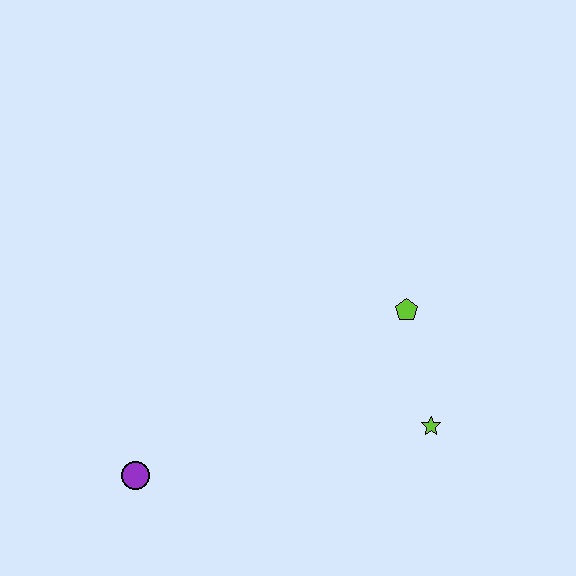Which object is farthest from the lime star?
The purple circle is farthest from the lime star.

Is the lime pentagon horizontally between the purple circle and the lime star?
Yes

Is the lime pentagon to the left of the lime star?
Yes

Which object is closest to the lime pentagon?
The lime star is closest to the lime pentagon.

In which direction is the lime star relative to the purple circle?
The lime star is to the right of the purple circle.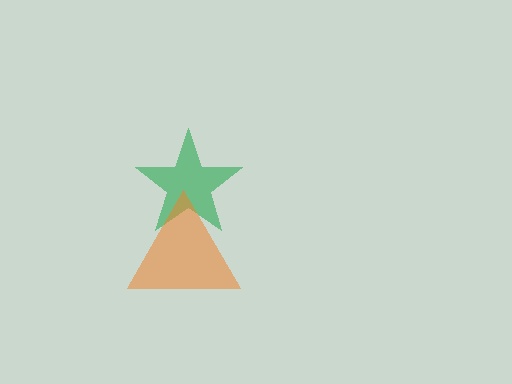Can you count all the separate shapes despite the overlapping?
Yes, there are 2 separate shapes.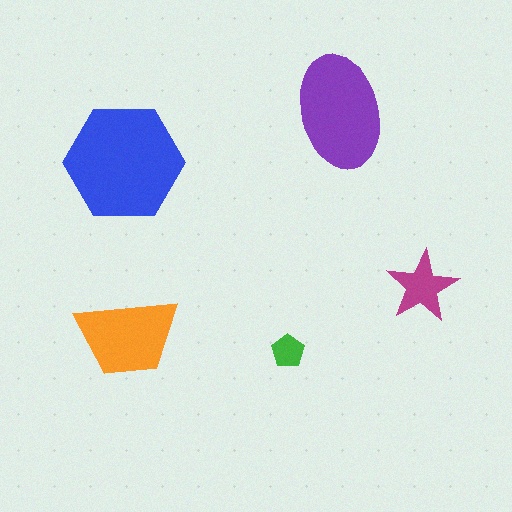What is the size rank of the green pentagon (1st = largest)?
5th.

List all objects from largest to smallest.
The blue hexagon, the purple ellipse, the orange trapezoid, the magenta star, the green pentagon.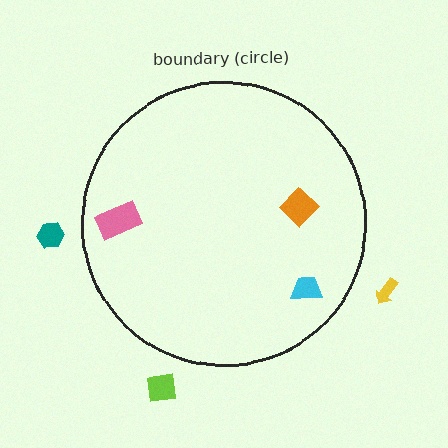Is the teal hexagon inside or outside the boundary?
Outside.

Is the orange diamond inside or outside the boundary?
Inside.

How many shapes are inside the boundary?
3 inside, 3 outside.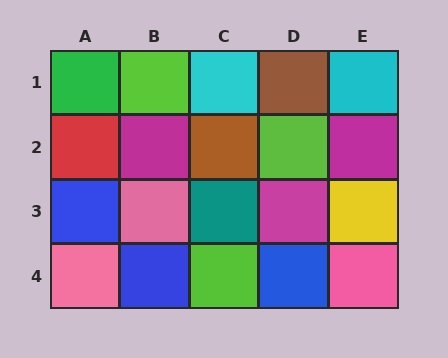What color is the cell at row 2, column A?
Red.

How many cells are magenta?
3 cells are magenta.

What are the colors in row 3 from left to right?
Blue, pink, teal, magenta, yellow.